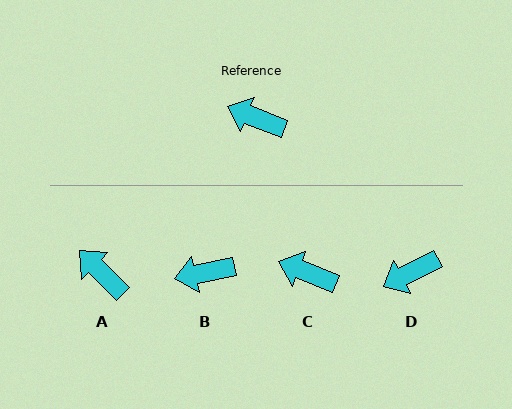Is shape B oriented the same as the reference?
No, it is off by about 33 degrees.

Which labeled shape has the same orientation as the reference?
C.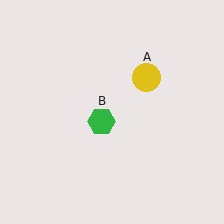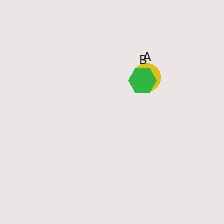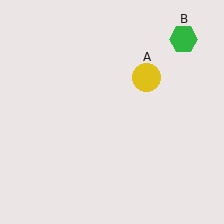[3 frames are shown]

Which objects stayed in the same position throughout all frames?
Yellow circle (object A) remained stationary.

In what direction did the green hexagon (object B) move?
The green hexagon (object B) moved up and to the right.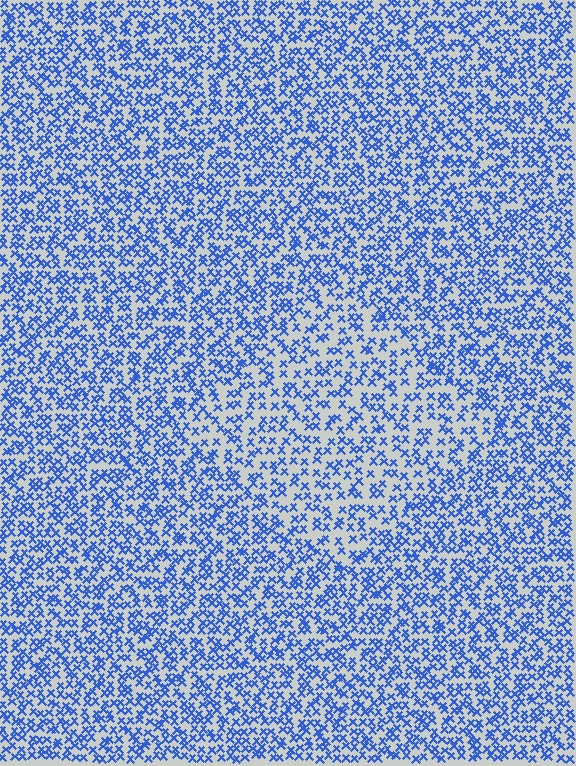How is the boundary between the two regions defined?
The boundary is defined by a change in element density (approximately 1.5x ratio). All elements are the same color, size, and shape.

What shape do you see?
I see a diamond.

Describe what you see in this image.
The image contains small blue elements arranged at two different densities. A diamond-shaped region is visible where the elements are less densely packed than the surrounding area.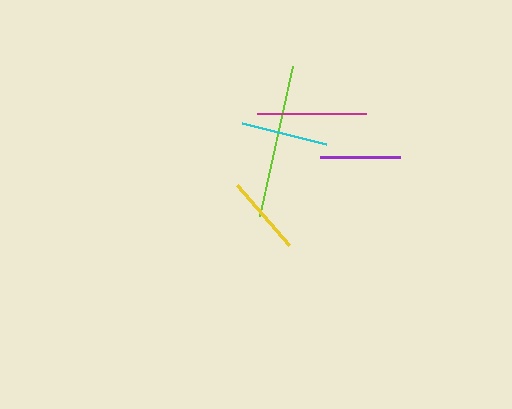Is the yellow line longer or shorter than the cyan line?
The cyan line is longer than the yellow line.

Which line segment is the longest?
The lime line is the longest at approximately 154 pixels.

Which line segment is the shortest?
The yellow line is the shortest at approximately 79 pixels.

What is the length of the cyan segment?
The cyan segment is approximately 87 pixels long.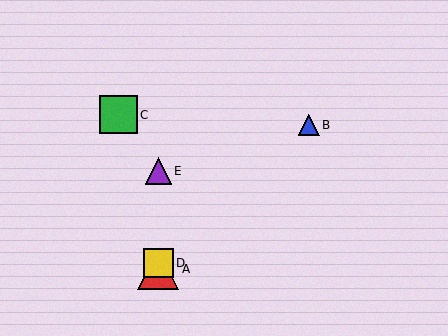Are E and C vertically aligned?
No, E is at x≈158 and C is at x≈118.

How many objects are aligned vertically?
3 objects (A, D, E) are aligned vertically.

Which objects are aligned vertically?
Objects A, D, E are aligned vertically.